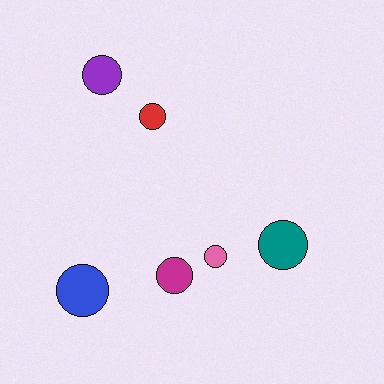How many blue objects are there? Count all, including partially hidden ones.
There is 1 blue object.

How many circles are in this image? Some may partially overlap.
There are 6 circles.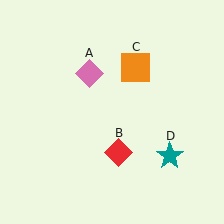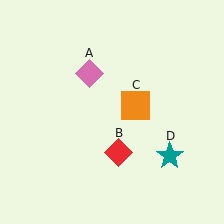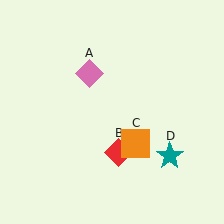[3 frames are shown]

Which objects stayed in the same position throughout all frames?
Pink diamond (object A) and red diamond (object B) and teal star (object D) remained stationary.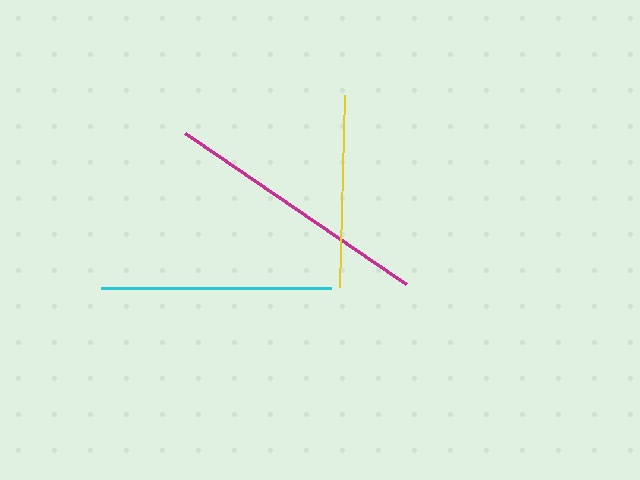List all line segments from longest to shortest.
From longest to shortest: magenta, cyan, yellow.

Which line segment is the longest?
The magenta line is the longest at approximately 268 pixels.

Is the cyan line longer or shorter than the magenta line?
The magenta line is longer than the cyan line.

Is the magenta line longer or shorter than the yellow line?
The magenta line is longer than the yellow line.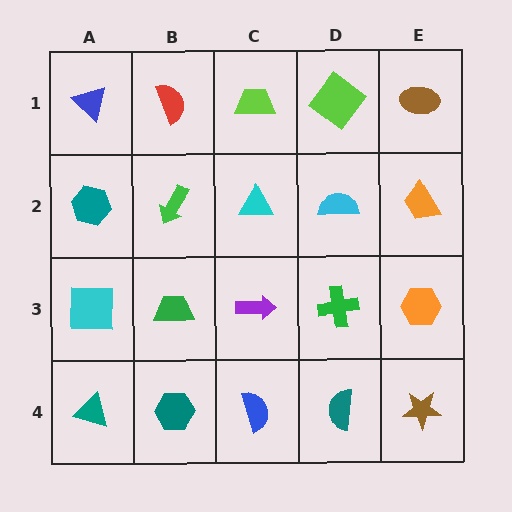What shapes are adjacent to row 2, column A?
A blue triangle (row 1, column A), a cyan square (row 3, column A), a green arrow (row 2, column B).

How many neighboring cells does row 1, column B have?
3.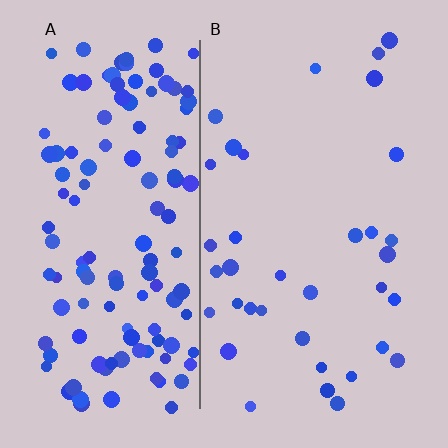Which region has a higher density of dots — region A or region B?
A (the left).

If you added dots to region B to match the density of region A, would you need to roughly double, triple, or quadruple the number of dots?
Approximately quadruple.